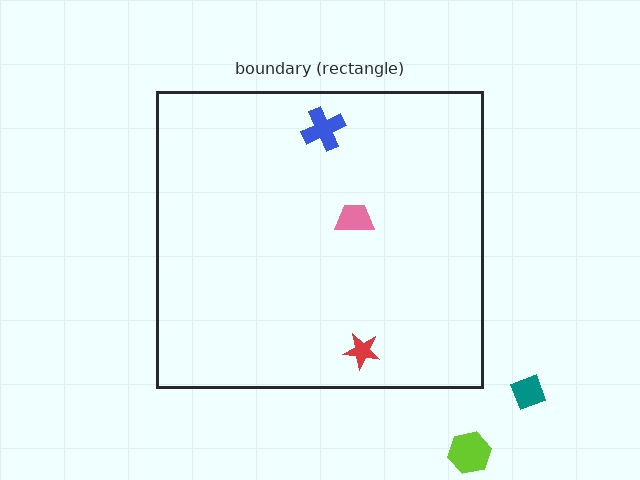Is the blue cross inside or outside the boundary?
Inside.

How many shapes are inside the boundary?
3 inside, 2 outside.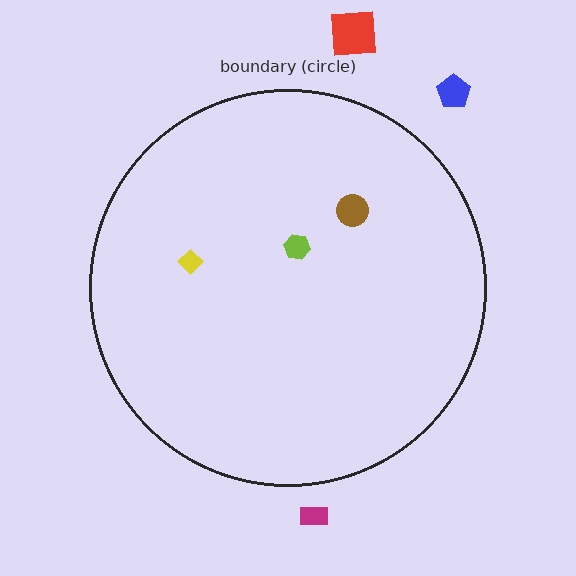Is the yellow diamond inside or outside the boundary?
Inside.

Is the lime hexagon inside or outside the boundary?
Inside.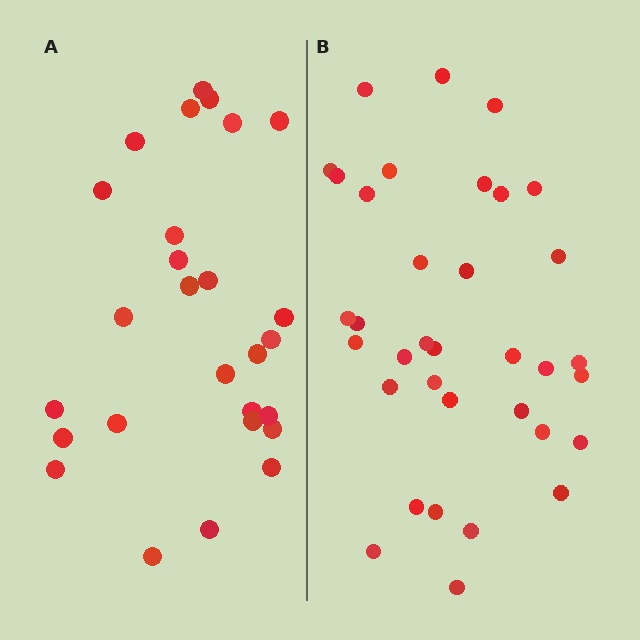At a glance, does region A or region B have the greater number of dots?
Region B (the right region) has more dots.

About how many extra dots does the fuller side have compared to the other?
Region B has roughly 8 or so more dots than region A.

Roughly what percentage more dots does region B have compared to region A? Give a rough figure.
About 30% more.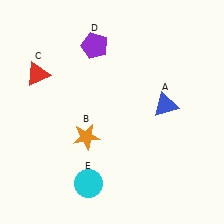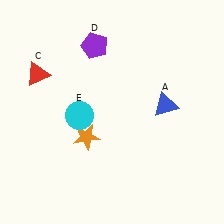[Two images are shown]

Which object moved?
The cyan circle (E) moved up.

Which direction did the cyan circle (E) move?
The cyan circle (E) moved up.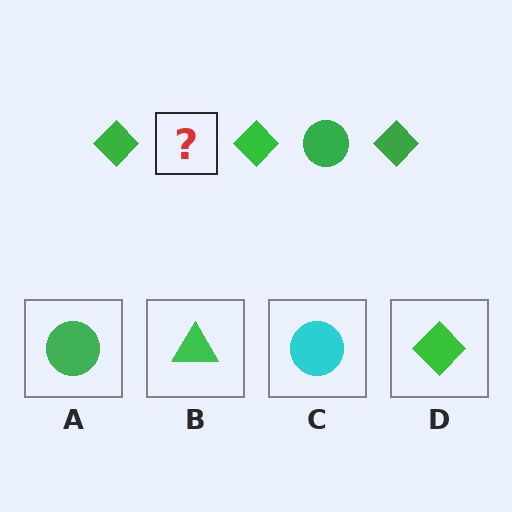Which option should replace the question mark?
Option A.